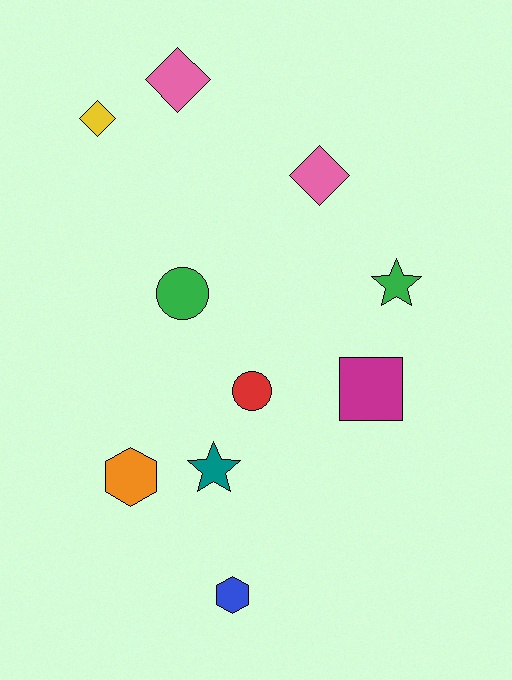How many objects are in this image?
There are 10 objects.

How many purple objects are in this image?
There are no purple objects.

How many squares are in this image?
There is 1 square.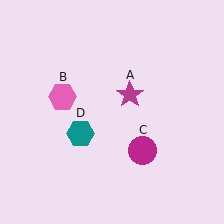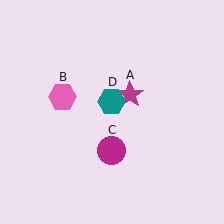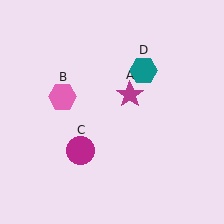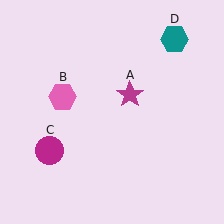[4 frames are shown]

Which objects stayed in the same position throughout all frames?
Magenta star (object A) and pink hexagon (object B) remained stationary.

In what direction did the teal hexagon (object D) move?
The teal hexagon (object D) moved up and to the right.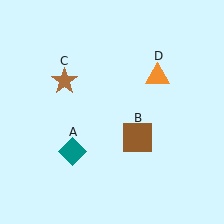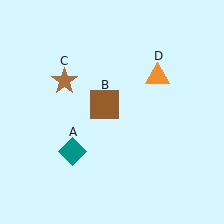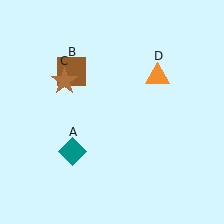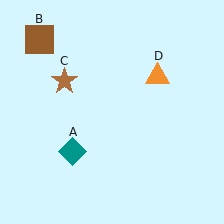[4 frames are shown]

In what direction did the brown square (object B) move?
The brown square (object B) moved up and to the left.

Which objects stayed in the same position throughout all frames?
Teal diamond (object A) and brown star (object C) and orange triangle (object D) remained stationary.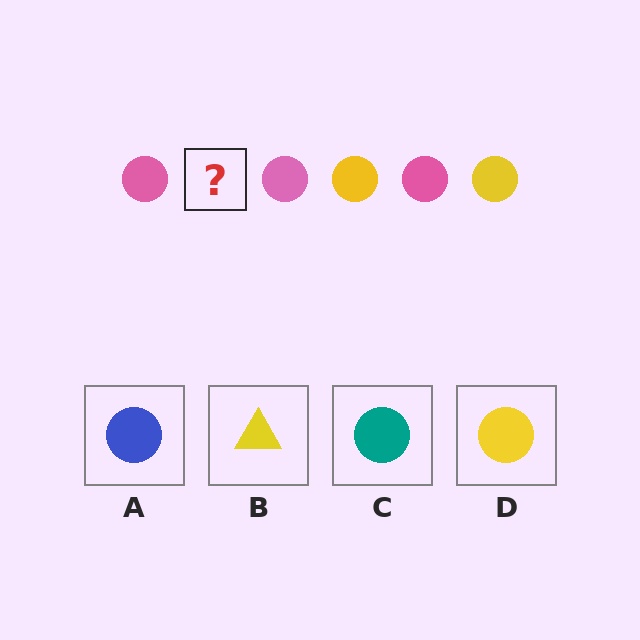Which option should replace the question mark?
Option D.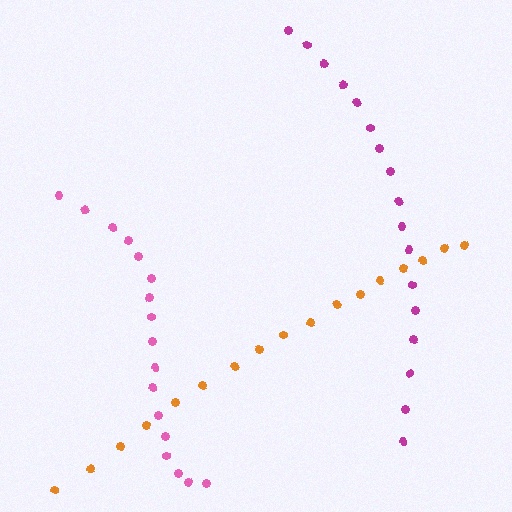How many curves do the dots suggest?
There are 3 distinct paths.